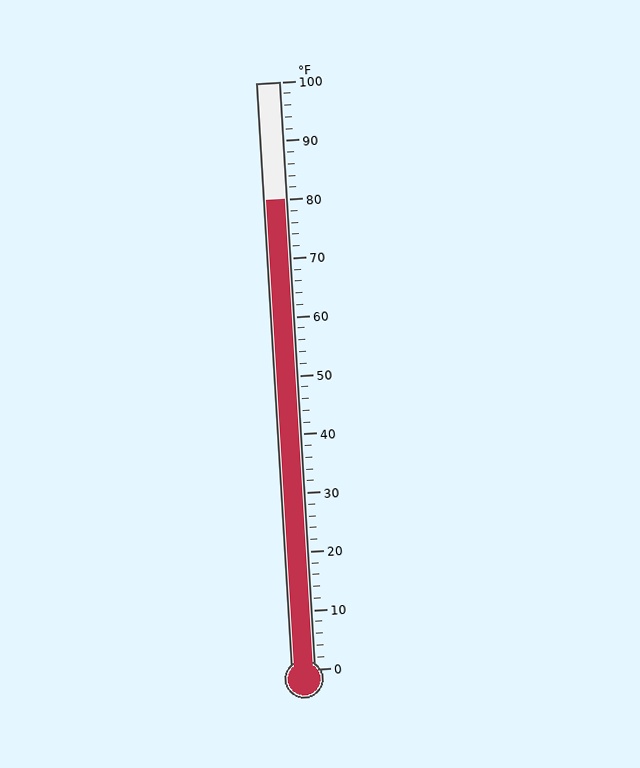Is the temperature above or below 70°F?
The temperature is above 70°F.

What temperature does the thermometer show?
The thermometer shows approximately 80°F.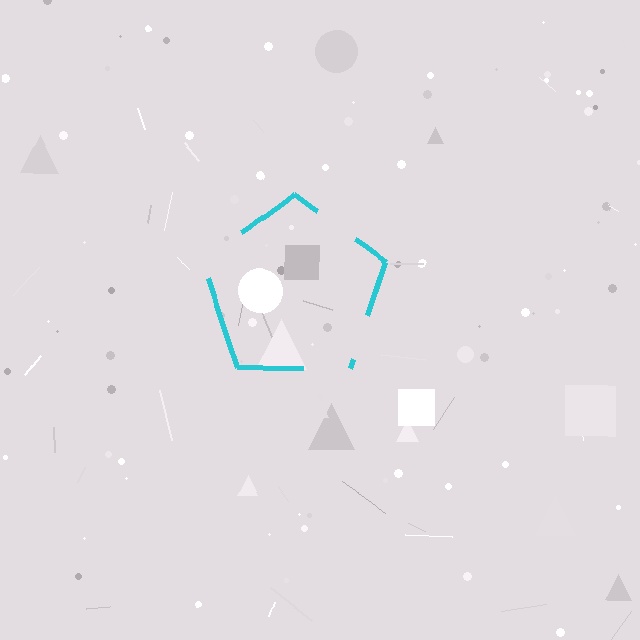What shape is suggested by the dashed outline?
The dashed outline suggests a pentagon.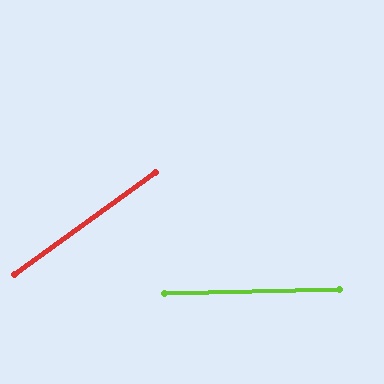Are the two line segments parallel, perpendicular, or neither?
Neither parallel nor perpendicular — they differ by about 35°.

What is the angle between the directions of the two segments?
Approximately 35 degrees.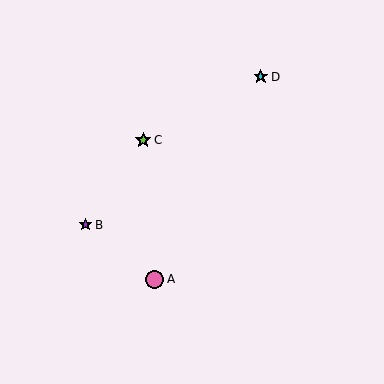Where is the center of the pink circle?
The center of the pink circle is at (155, 279).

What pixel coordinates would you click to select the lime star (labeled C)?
Click at (143, 140) to select the lime star C.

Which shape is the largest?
The pink circle (labeled A) is the largest.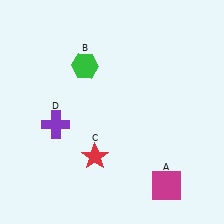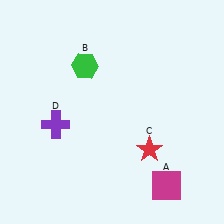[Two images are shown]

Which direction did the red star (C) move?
The red star (C) moved right.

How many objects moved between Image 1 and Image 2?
1 object moved between the two images.